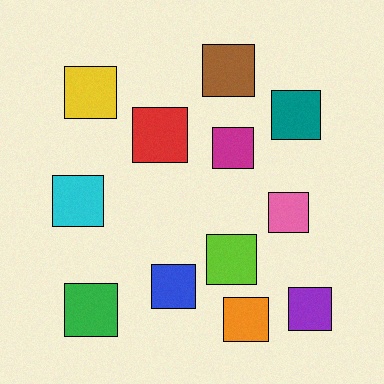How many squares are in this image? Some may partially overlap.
There are 12 squares.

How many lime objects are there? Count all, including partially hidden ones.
There is 1 lime object.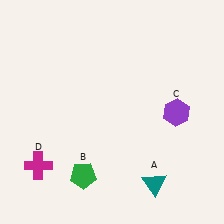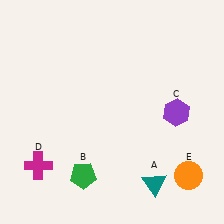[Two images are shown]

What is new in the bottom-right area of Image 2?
An orange circle (E) was added in the bottom-right area of Image 2.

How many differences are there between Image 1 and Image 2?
There is 1 difference between the two images.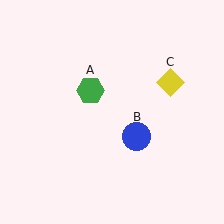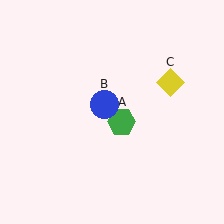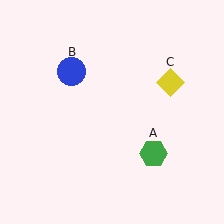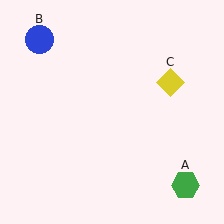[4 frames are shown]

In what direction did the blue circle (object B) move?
The blue circle (object B) moved up and to the left.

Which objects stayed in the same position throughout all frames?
Yellow diamond (object C) remained stationary.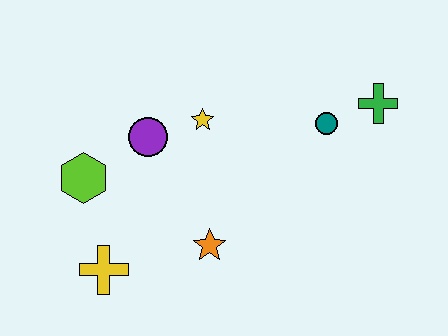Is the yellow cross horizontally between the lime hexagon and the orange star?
Yes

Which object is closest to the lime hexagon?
The purple circle is closest to the lime hexagon.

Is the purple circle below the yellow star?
Yes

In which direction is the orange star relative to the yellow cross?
The orange star is to the right of the yellow cross.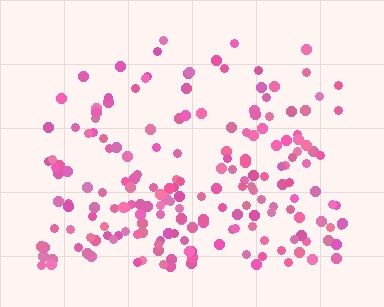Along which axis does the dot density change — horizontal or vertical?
Vertical.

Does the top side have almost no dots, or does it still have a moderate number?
Still a moderate number, just noticeably fewer than the bottom.